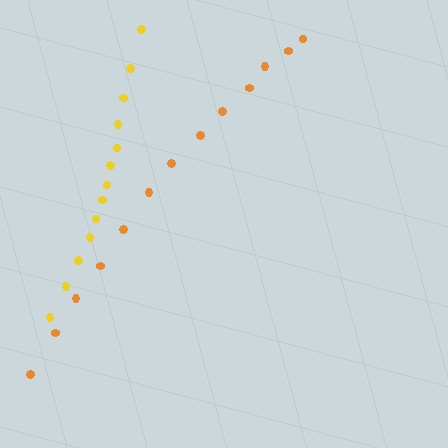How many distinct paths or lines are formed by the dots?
There are 2 distinct paths.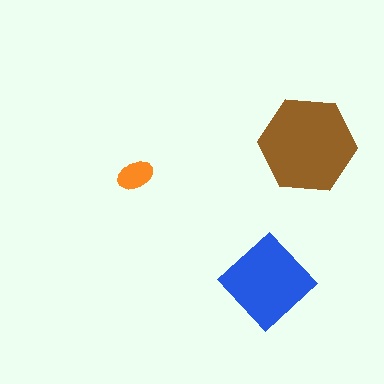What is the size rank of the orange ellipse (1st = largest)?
3rd.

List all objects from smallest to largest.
The orange ellipse, the blue diamond, the brown hexagon.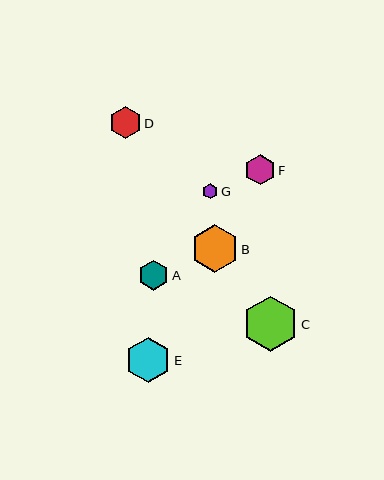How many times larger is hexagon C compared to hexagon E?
Hexagon C is approximately 1.2 times the size of hexagon E.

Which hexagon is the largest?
Hexagon C is the largest with a size of approximately 55 pixels.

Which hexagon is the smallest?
Hexagon G is the smallest with a size of approximately 15 pixels.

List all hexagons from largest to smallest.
From largest to smallest: C, B, E, D, F, A, G.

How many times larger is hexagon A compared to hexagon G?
Hexagon A is approximately 2.0 times the size of hexagon G.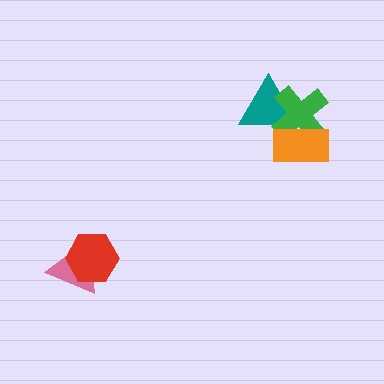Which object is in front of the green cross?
The orange rectangle is in front of the green cross.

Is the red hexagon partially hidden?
No, no other shape covers it.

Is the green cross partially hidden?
Yes, it is partially covered by another shape.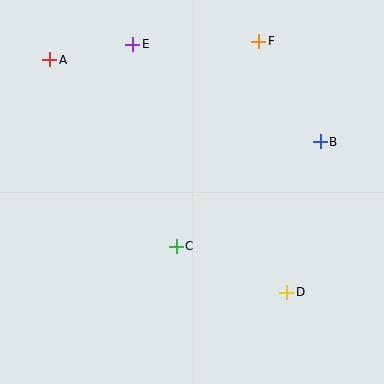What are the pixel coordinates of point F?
Point F is at (259, 41).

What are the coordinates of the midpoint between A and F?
The midpoint between A and F is at (154, 51).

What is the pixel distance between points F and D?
The distance between F and D is 253 pixels.